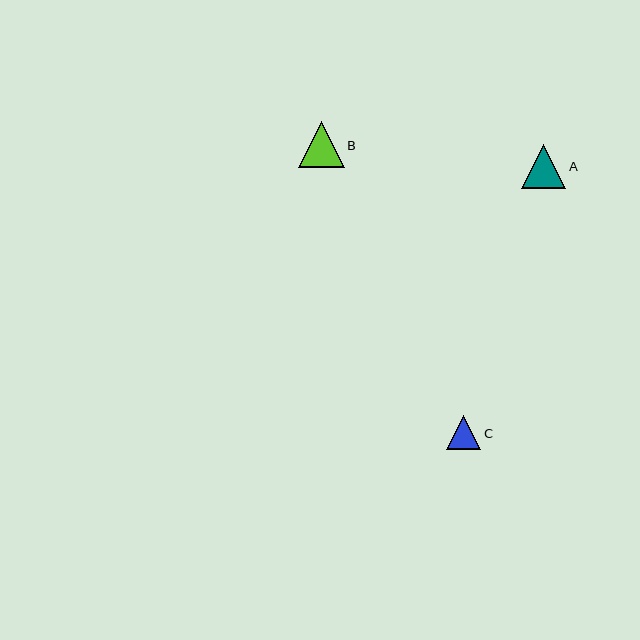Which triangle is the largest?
Triangle B is the largest with a size of approximately 46 pixels.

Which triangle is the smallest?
Triangle C is the smallest with a size of approximately 34 pixels.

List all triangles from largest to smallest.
From largest to smallest: B, A, C.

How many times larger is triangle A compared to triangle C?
Triangle A is approximately 1.3 times the size of triangle C.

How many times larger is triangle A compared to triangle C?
Triangle A is approximately 1.3 times the size of triangle C.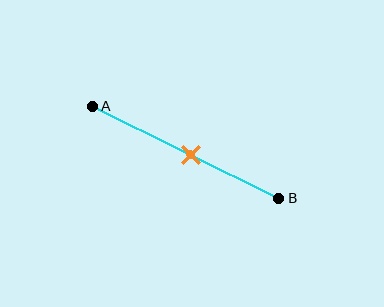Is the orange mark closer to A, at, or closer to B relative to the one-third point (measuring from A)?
The orange mark is closer to point B than the one-third point of segment AB.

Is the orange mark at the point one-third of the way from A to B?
No, the mark is at about 55% from A, not at the 33% one-third point.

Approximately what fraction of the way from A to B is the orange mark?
The orange mark is approximately 55% of the way from A to B.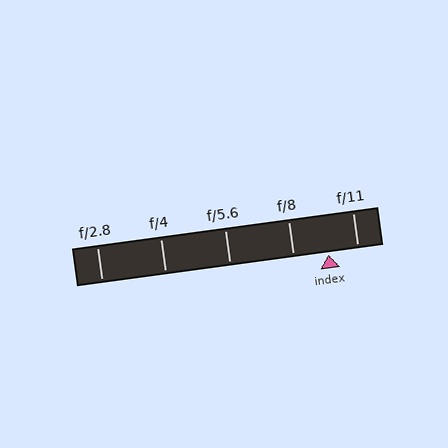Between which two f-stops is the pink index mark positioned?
The index mark is between f/8 and f/11.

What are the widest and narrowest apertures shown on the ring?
The widest aperture shown is f/2.8 and the narrowest is f/11.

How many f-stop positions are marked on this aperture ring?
There are 5 f-stop positions marked.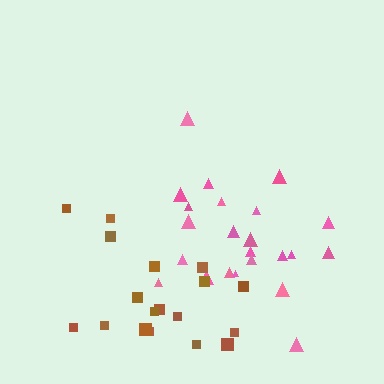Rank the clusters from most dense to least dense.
pink, brown.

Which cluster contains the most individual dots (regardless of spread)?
Pink (23).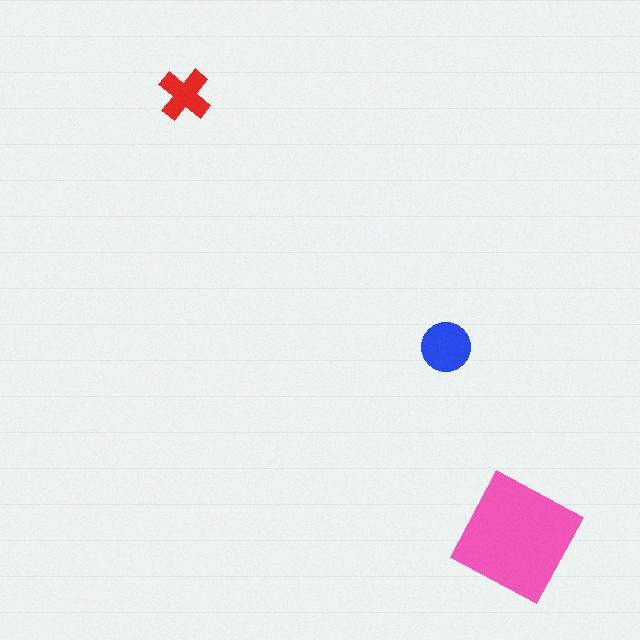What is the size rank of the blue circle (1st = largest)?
2nd.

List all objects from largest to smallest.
The pink square, the blue circle, the red cross.